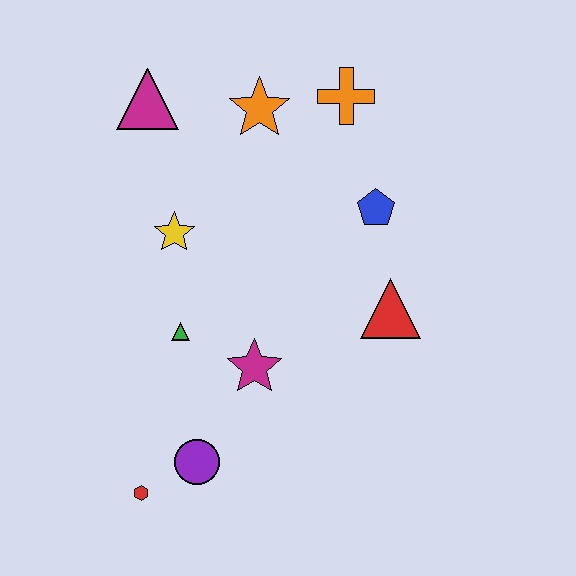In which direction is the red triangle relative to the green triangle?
The red triangle is to the right of the green triangle.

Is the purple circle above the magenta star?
No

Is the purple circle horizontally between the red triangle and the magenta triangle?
Yes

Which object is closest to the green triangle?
The magenta star is closest to the green triangle.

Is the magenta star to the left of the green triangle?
No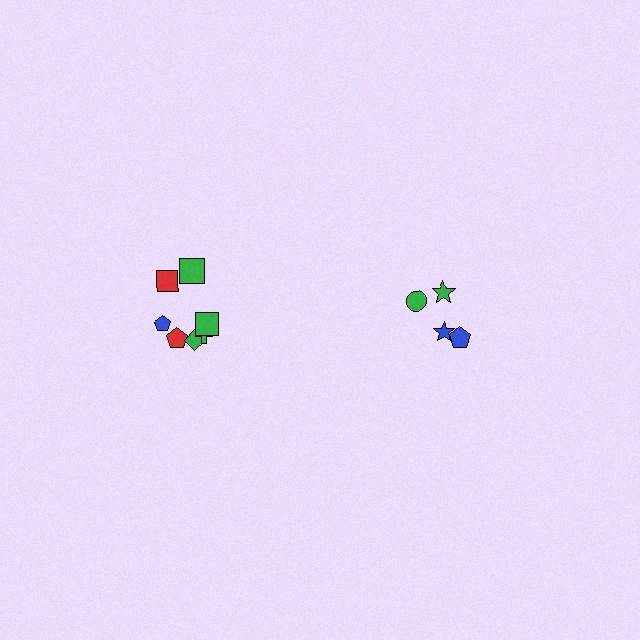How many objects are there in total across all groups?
There are 11 objects.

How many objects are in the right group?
There are 4 objects.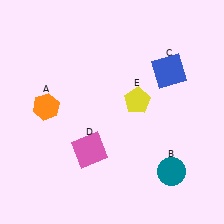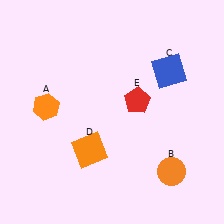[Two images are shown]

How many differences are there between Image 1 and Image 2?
There are 3 differences between the two images.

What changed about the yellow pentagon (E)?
In Image 1, E is yellow. In Image 2, it changed to red.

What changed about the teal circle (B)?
In Image 1, B is teal. In Image 2, it changed to orange.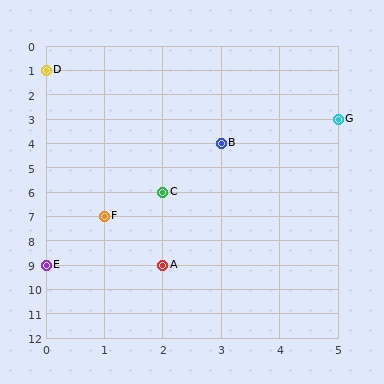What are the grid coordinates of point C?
Point C is at grid coordinates (2, 6).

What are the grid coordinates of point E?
Point E is at grid coordinates (0, 9).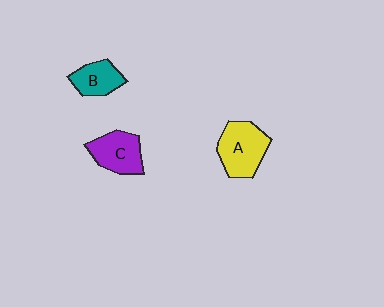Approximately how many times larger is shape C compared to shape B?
Approximately 1.3 times.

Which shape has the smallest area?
Shape B (teal).